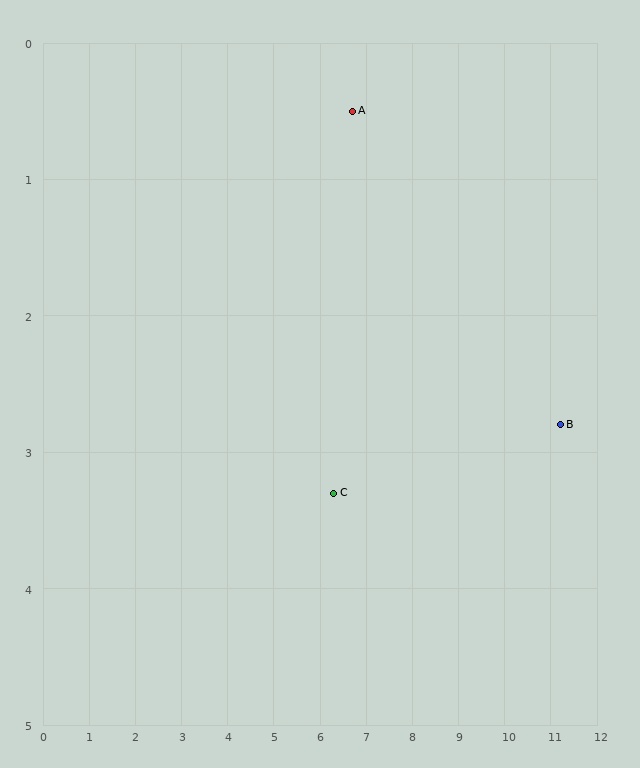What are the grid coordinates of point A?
Point A is at approximately (6.7, 0.5).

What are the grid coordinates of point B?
Point B is at approximately (11.2, 2.8).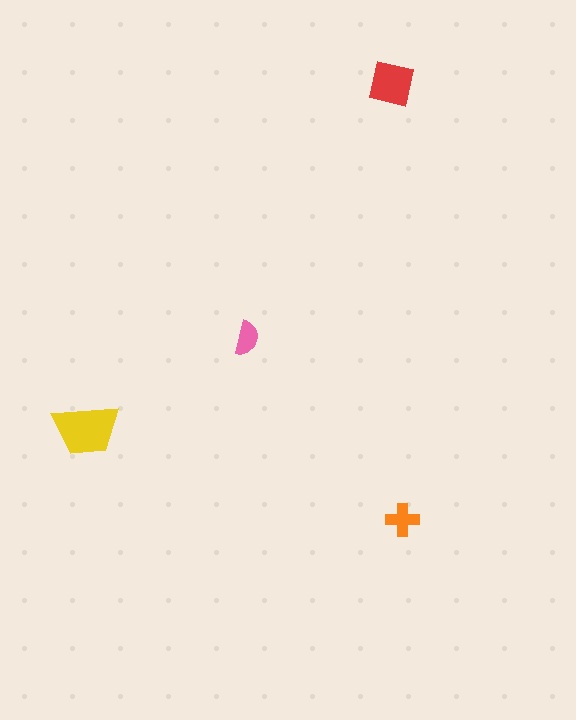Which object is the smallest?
The pink semicircle.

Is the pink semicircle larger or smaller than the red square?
Smaller.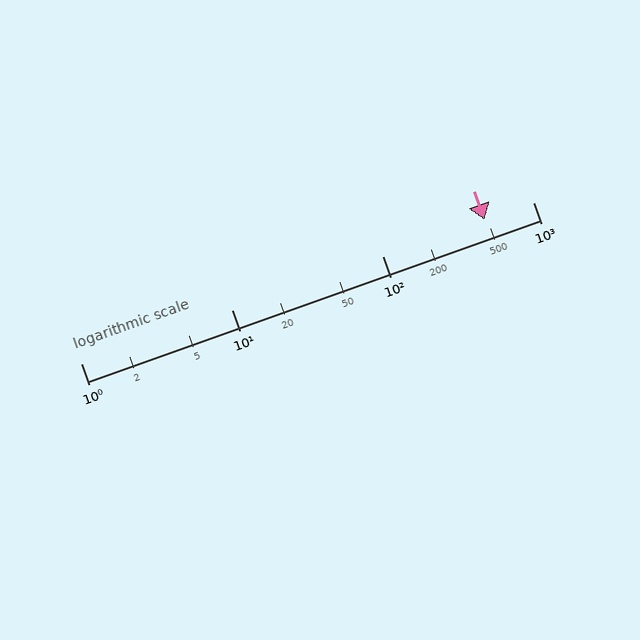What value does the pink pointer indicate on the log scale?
The pointer indicates approximately 480.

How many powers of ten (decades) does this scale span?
The scale spans 3 decades, from 1 to 1000.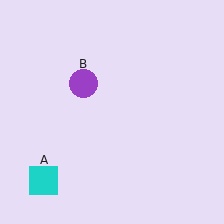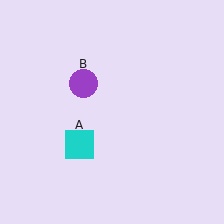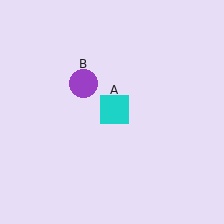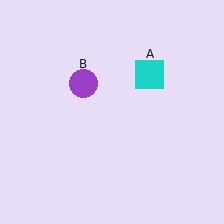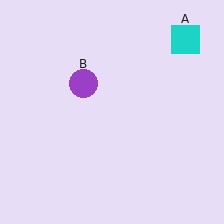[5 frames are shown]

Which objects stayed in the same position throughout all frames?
Purple circle (object B) remained stationary.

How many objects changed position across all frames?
1 object changed position: cyan square (object A).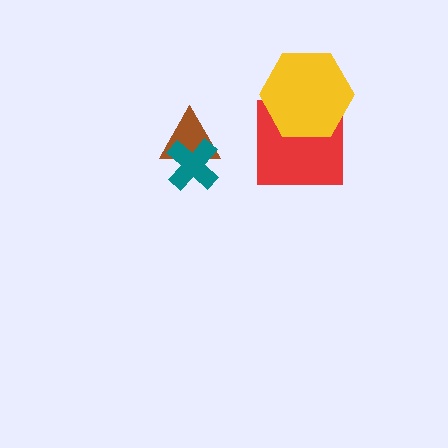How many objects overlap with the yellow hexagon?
1 object overlaps with the yellow hexagon.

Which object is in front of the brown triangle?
The teal cross is in front of the brown triangle.